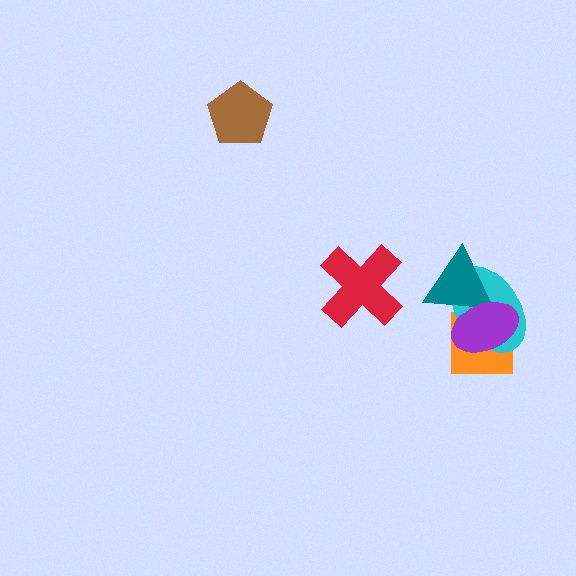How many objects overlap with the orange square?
3 objects overlap with the orange square.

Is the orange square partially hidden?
Yes, it is partially covered by another shape.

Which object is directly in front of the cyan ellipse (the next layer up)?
The teal triangle is directly in front of the cyan ellipse.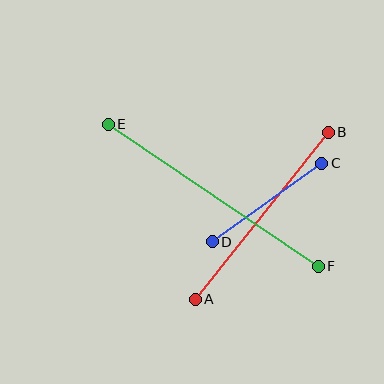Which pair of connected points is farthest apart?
Points E and F are farthest apart.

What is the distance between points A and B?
The distance is approximately 213 pixels.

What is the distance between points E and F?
The distance is approximately 253 pixels.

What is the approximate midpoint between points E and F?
The midpoint is at approximately (213, 195) pixels.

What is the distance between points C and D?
The distance is approximately 135 pixels.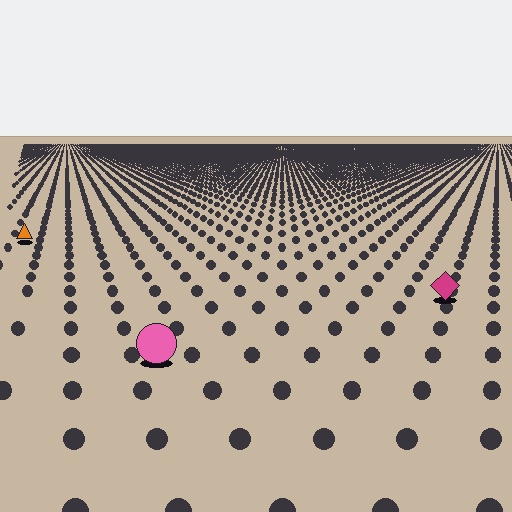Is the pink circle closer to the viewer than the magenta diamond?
Yes. The pink circle is closer — you can tell from the texture gradient: the ground texture is coarser near it.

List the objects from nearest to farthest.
From nearest to farthest: the pink circle, the magenta diamond, the orange triangle.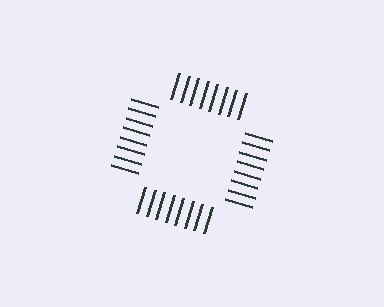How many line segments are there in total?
32 — 8 along each of the 4 edges.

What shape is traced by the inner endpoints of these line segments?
An illusory square — the line segments terminate on its edges but no continuous stroke is drawn.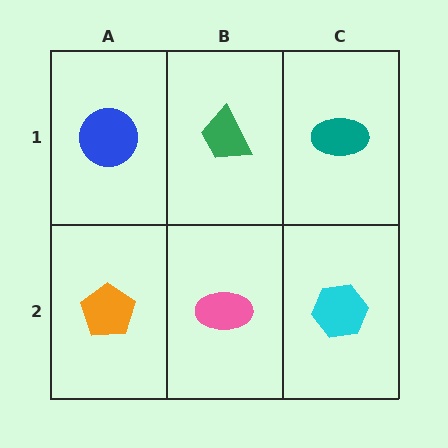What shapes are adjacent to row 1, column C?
A cyan hexagon (row 2, column C), a green trapezoid (row 1, column B).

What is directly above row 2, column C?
A teal ellipse.